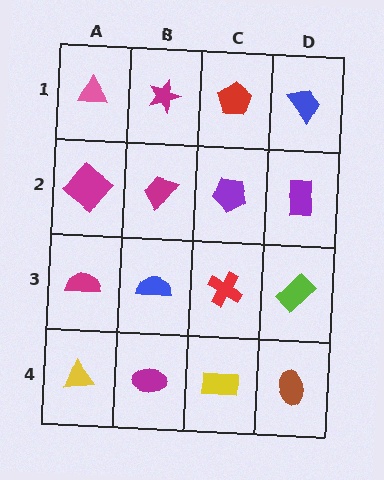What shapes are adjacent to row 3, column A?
A magenta diamond (row 2, column A), a yellow triangle (row 4, column A), a blue semicircle (row 3, column B).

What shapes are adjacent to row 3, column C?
A purple pentagon (row 2, column C), a yellow rectangle (row 4, column C), a blue semicircle (row 3, column B), a lime rectangle (row 3, column D).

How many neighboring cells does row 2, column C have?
4.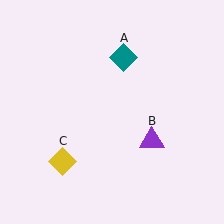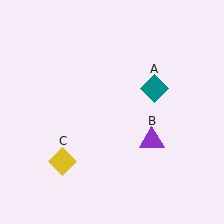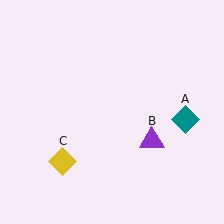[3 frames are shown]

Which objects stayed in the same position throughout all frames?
Purple triangle (object B) and yellow diamond (object C) remained stationary.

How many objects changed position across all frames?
1 object changed position: teal diamond (object A).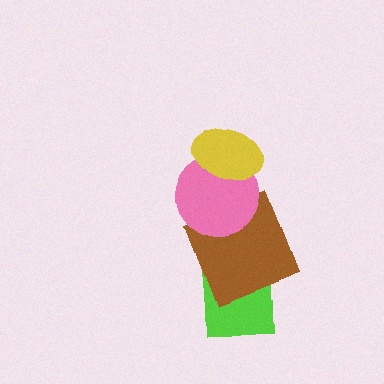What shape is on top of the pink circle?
The yellow ellipse is on top of the pink circle.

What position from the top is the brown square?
The brown square is 3rd from the top.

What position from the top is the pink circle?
The pink circle is 2nd from the top.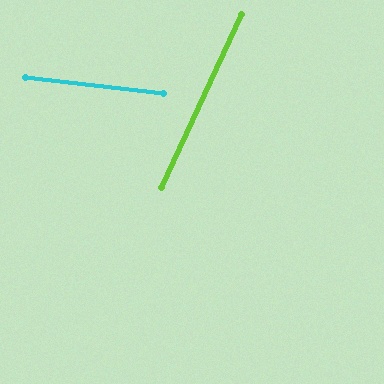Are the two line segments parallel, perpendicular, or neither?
Neither parallel nor perpendicular — they differ by about 72°.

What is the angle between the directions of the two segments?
Approximately 72 degrees.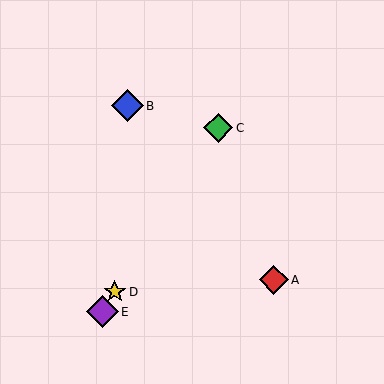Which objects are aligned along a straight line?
Objects C, D, E are aligned along a straight line.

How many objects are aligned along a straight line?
3 objects (C, D, E) are aligned along a straight line.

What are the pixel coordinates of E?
Object E is at (102, 312).